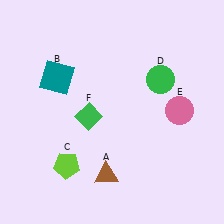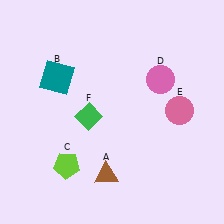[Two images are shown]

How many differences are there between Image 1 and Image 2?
There is 1 difference between the two images.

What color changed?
The circle (D) changed from green in Image 1 to pink in Image 2.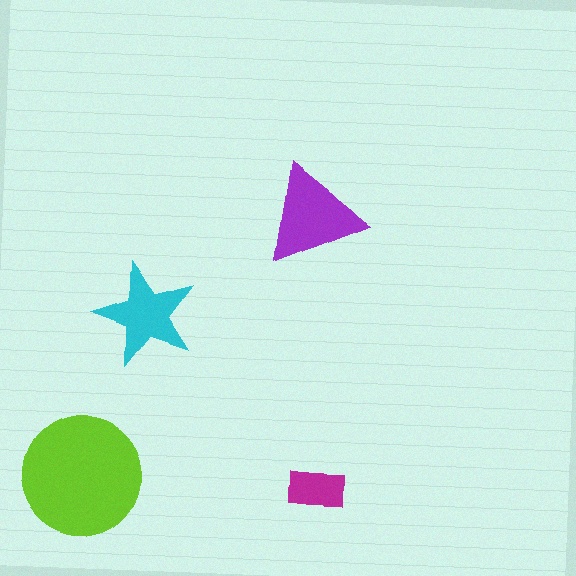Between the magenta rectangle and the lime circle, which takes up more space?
The lime circle.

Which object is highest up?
The purple triangle is topmost.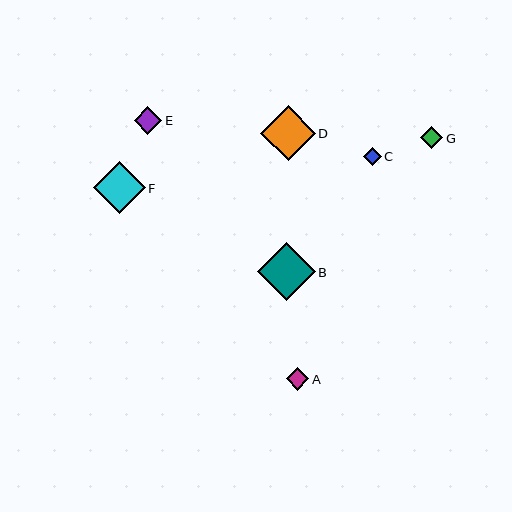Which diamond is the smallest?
Diamond C is the smallest with a size of approximately 18 pixels.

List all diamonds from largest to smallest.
From largest to smallest: B, D, F, E, A, G, C.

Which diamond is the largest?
Diamond B is the largest with a size of approximately 58 pixels.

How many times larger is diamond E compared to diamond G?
Diamond E is approximately 1.2 times the size of diamond G.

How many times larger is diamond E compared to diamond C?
Diamond E is approximately 1.5 times the size of diamond C.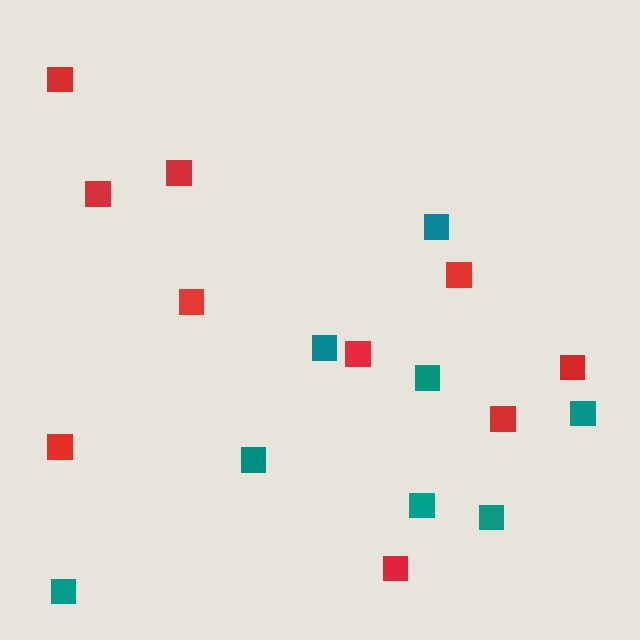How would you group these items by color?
There are 2 groups: one group of red squares (10) and one group of teal squares (8).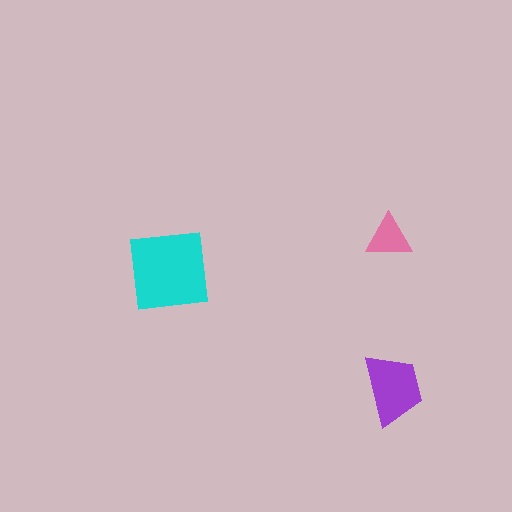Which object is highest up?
The pink triangle is topmost.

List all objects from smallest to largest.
The pink triangle, the purple trapezoid, the cyan square.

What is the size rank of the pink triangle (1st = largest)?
3rd.